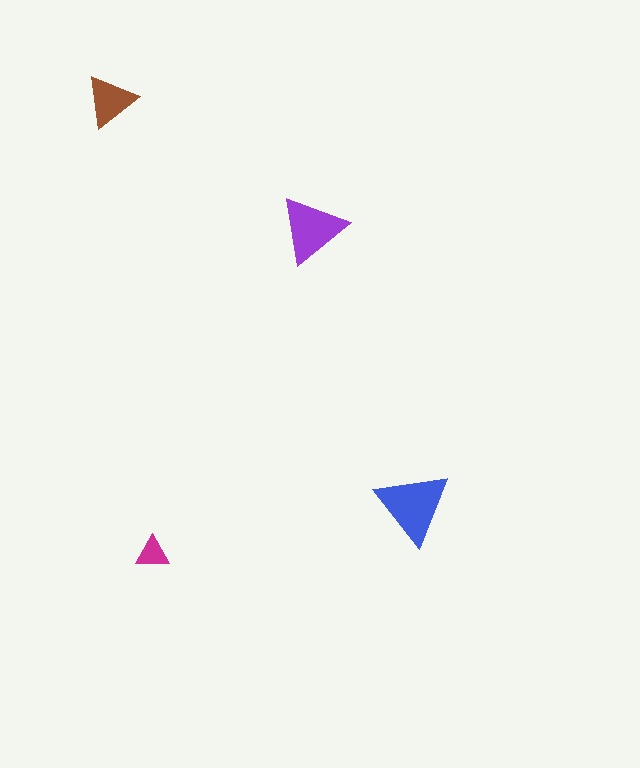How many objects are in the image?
There are 4 objects in the image.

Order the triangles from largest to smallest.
the blue one, the purple one, the brown one, the magenta one.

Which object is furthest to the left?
The brown triangle is leftmost.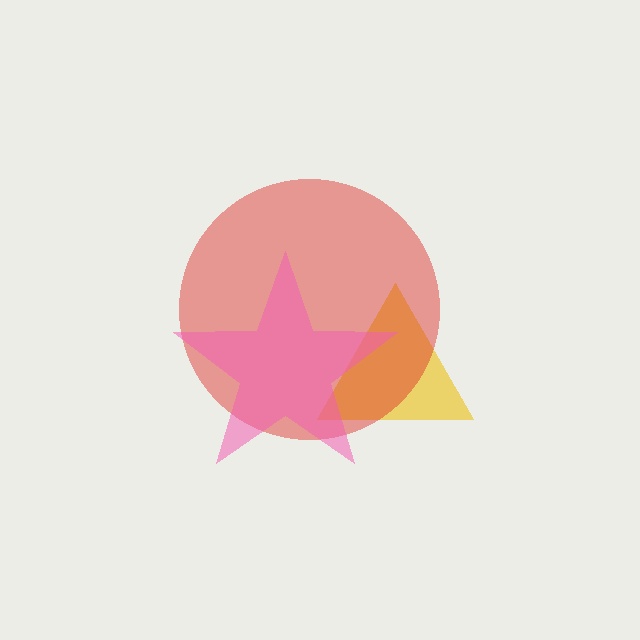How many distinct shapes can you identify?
There are 3 distinct shapes: a yellow triangle, a red circle, a pink star.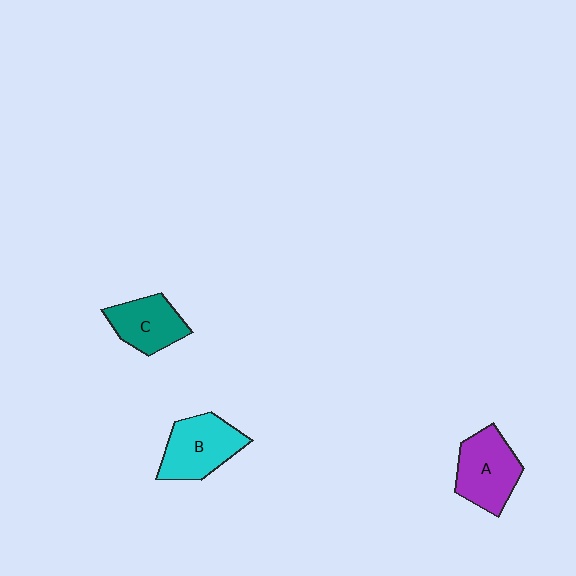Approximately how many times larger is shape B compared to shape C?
Approximately 1.2 times.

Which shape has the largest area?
Shape B (cyan).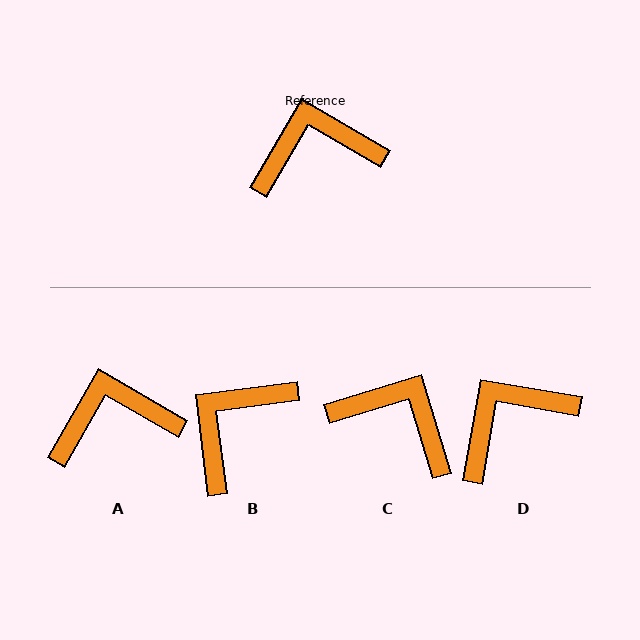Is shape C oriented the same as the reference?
No, it is off by about 43 degrees.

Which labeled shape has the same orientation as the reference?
A.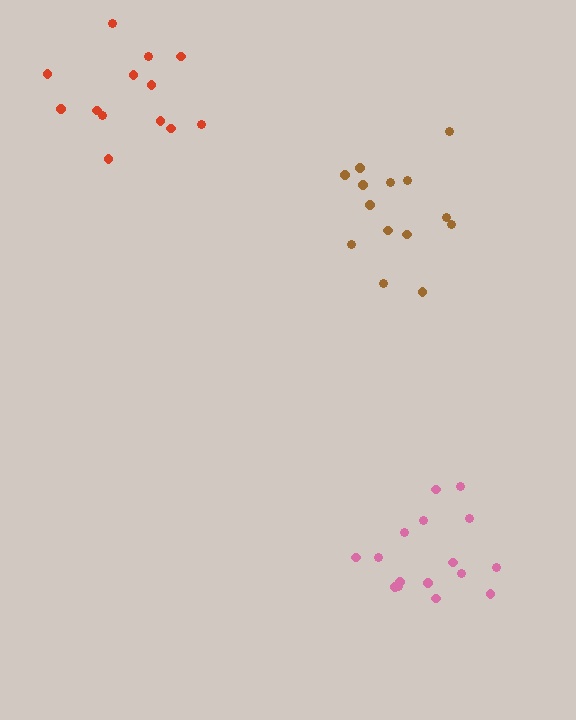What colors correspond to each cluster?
The clusters are colored: red, brown, pink.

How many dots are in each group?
Group 1: 13 dots, Group 2: 14 dots, Group 3: 16 dots (43 total).